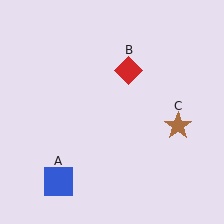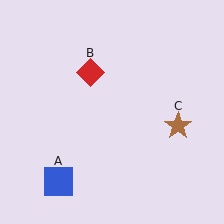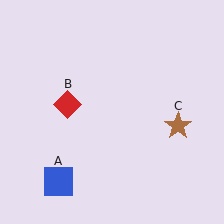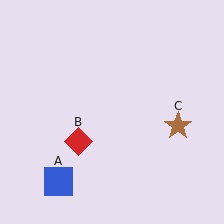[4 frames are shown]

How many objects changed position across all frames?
1 object changed position: red diamond (object B).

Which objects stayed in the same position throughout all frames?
Blue square (object A) and brown star (object C) remained stationary.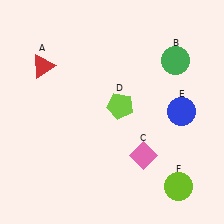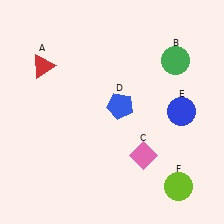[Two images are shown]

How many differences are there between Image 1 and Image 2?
There is 1 difference between the two images.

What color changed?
The pentagon (D) changed from lime in Image 1 to blue in Image 2.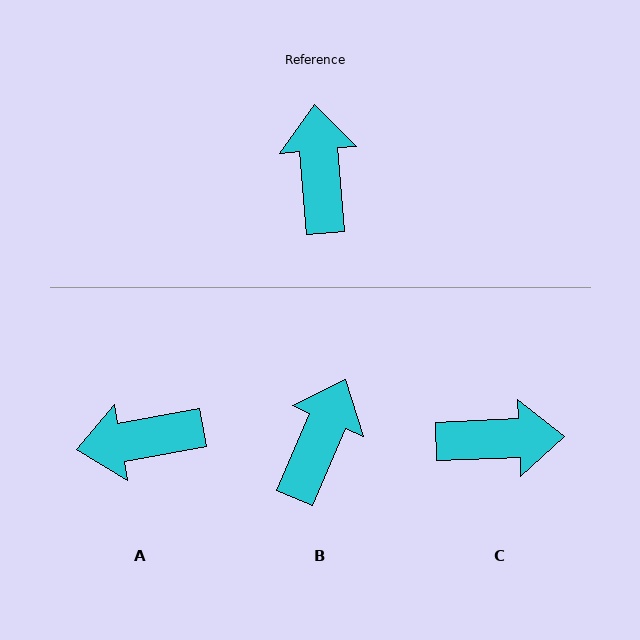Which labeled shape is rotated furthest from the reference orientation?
A, about 95 degrees away.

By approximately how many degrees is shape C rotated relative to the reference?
Approximately 93 degrees clockwise.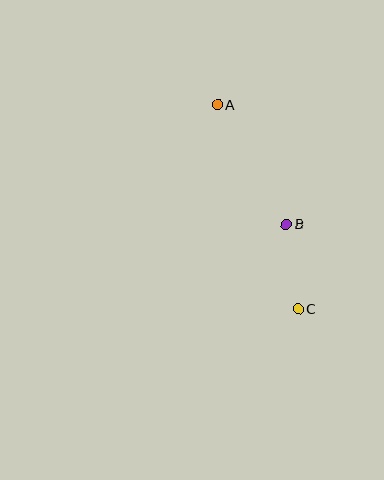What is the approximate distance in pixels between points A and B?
The distance between A and B is approximately 138 pixels.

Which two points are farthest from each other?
Points A and C are farthest from each other.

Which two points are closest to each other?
Points B and C are closest to each other.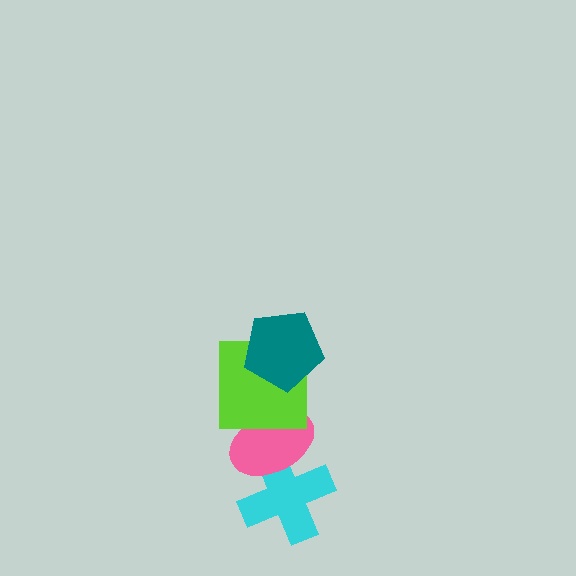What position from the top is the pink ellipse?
The pink ellipse is 3rd from the top.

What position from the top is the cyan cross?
The cyan cross is 4th from the top.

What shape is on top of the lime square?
The teal pentagon is on top of the lime square.